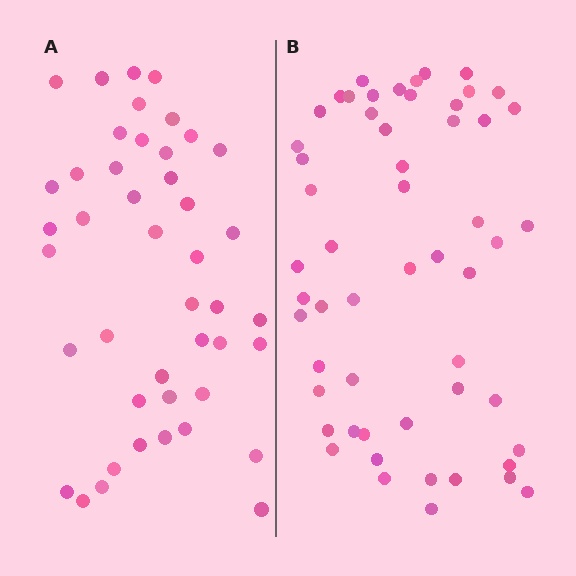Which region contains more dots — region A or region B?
Region B (the right region) has more dots.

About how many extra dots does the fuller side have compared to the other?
Region B has roughly 12 or so more dots than region A.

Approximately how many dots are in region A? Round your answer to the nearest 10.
About 40 dots. (The exact count is 44, which rounds to 40.)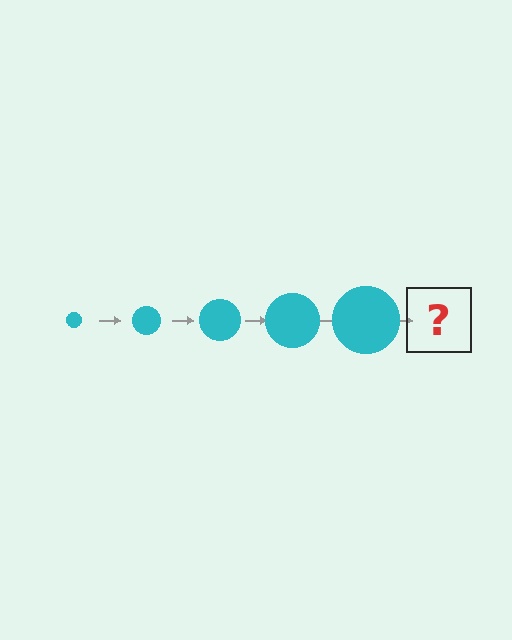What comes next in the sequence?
The next element should be a cyan circle, larger than the previous one.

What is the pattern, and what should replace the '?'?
The pattern is that the circle gets progressively larger each step. The '?' should be a cyan circle, larger than the previous one.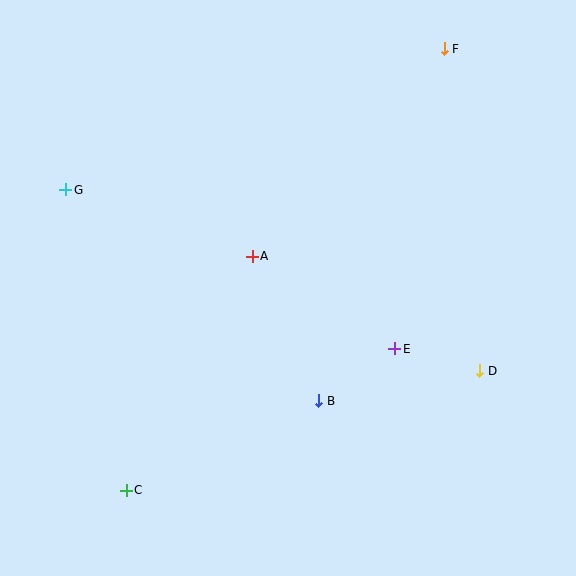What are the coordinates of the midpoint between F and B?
The midpoint between F and B is at (381, 225).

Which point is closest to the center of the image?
Point A at (252, 256) is closest to the center.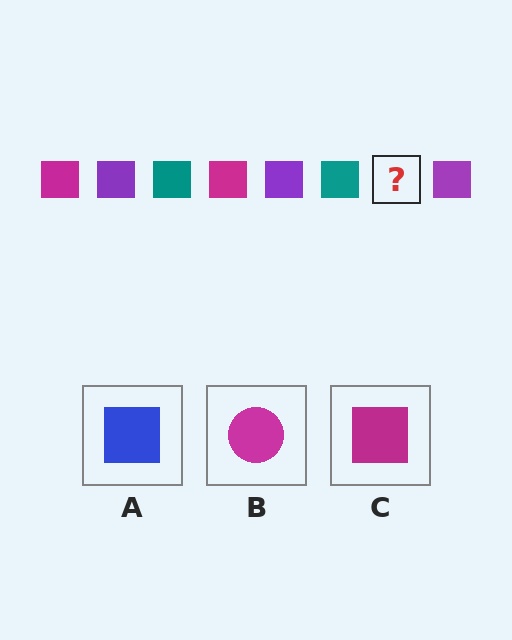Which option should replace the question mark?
Option C.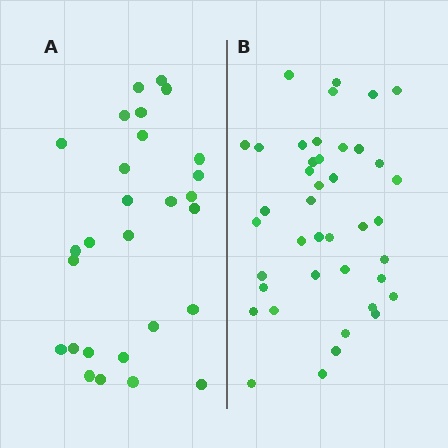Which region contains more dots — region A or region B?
Region B (the right region) has more dots.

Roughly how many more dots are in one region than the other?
Region B has approximately 15 more dots than region A.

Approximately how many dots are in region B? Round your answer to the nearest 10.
About 40 dots. (The exact count is 41, which rounds to 40.)